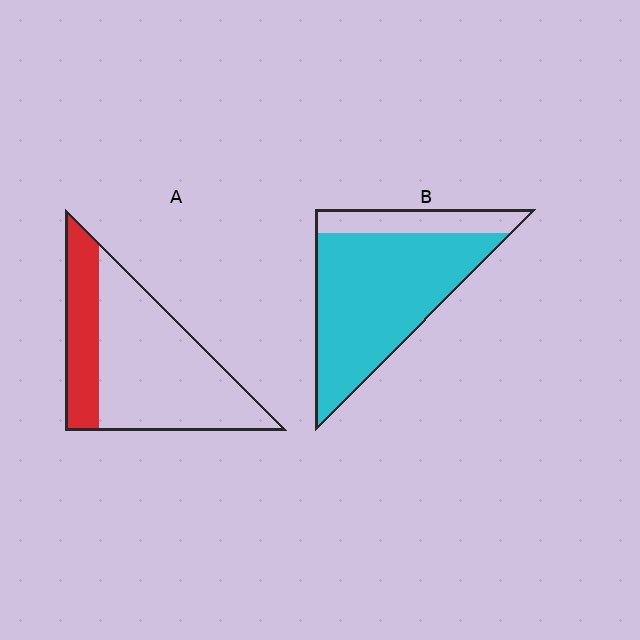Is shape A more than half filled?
No.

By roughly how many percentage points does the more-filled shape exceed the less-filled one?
By roughly 50 percentage points (B over A).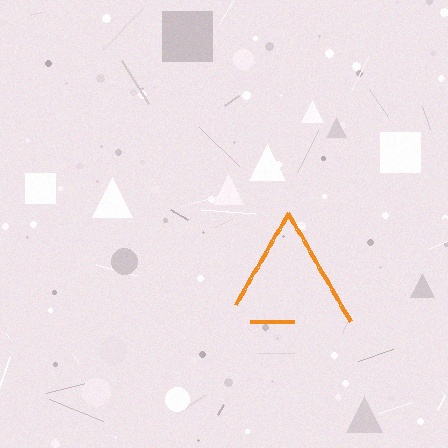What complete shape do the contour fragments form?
The contour fragments form a triangle.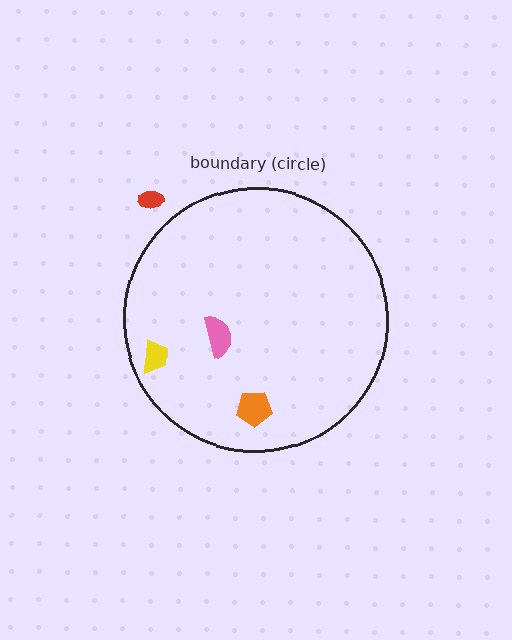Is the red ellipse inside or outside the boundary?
Outside.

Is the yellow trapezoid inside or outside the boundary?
Inside.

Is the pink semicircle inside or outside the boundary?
Inside.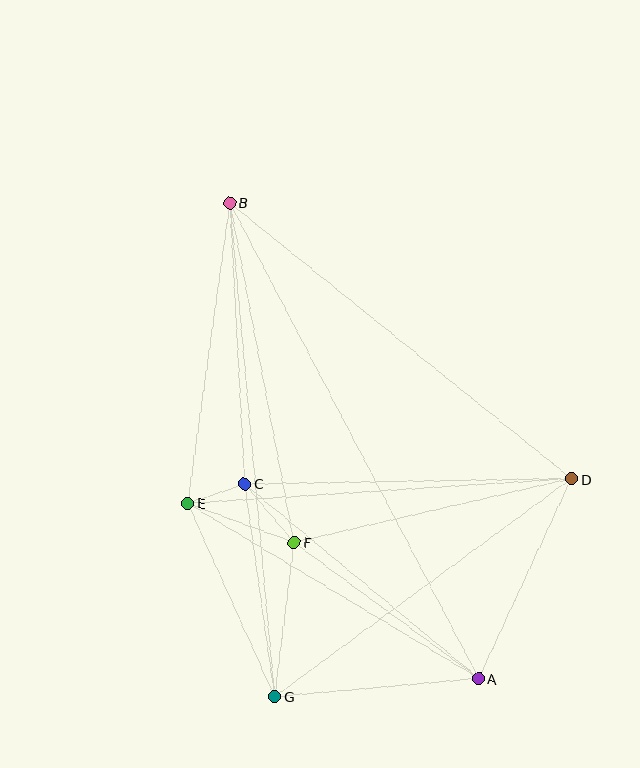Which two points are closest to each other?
Points C and E are closest to each other.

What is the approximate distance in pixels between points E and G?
The distance between E and G is approximately 212 pixels.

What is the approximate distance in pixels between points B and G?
The distance between B and G is approximately 496 pixels.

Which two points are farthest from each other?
Points A and B are farthest from each other.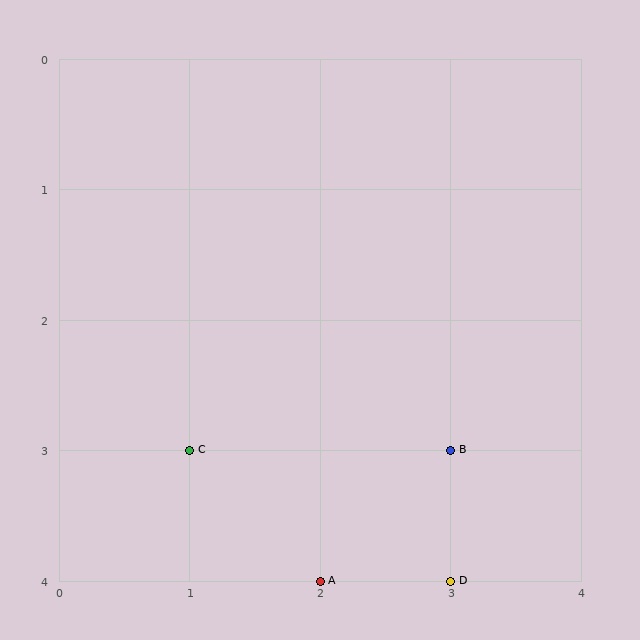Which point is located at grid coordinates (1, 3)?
Point C is at (1, 3).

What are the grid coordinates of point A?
Point A is at grid coordinates (2, 4).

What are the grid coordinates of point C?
Point C is at grid coordinates (1, 3).